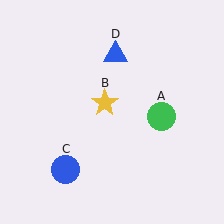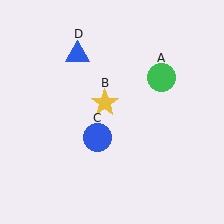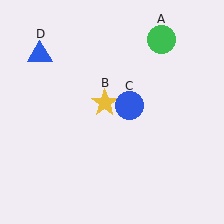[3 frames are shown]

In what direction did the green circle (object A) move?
The green circle (object A) moved up.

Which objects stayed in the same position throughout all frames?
Yellow star (object B) remained stationary.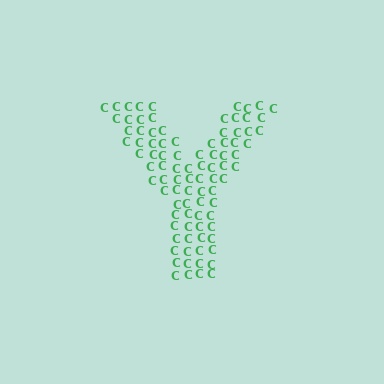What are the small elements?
The small elements are letter C's.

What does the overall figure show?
The overall figure shows the letter Y.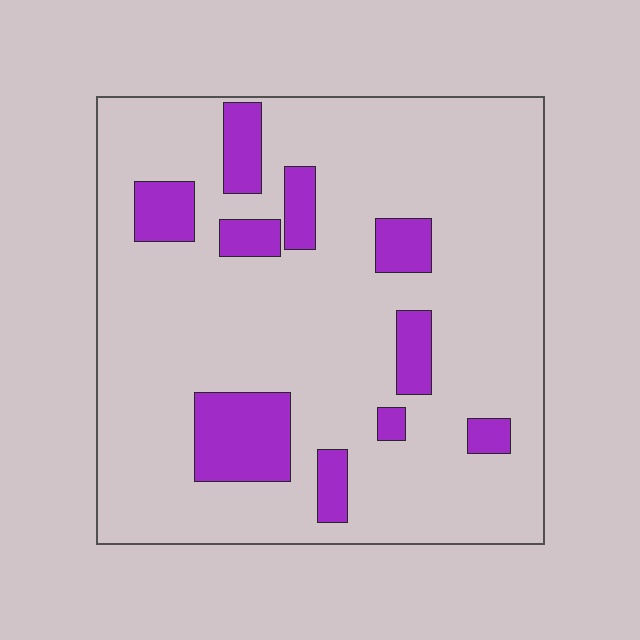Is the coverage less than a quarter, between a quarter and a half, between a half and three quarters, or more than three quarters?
Less than a quarter.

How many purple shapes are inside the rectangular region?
10.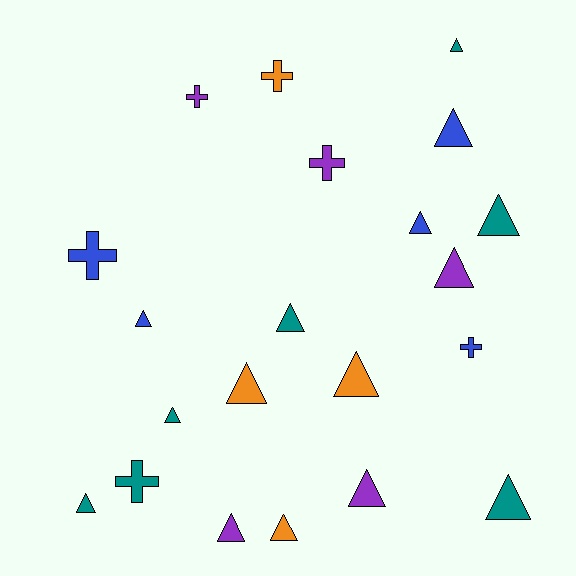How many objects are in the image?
There are 21 objects.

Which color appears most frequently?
Teal, with 7 objects.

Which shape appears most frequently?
Triangle, with 15 objects.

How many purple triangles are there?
There are 3 purple triangles.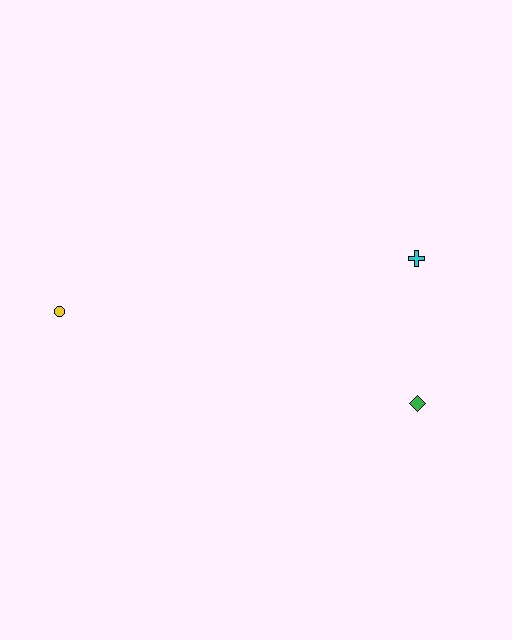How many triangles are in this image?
There are no triangles.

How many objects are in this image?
There are 3 objects.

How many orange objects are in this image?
There are no orange objects.